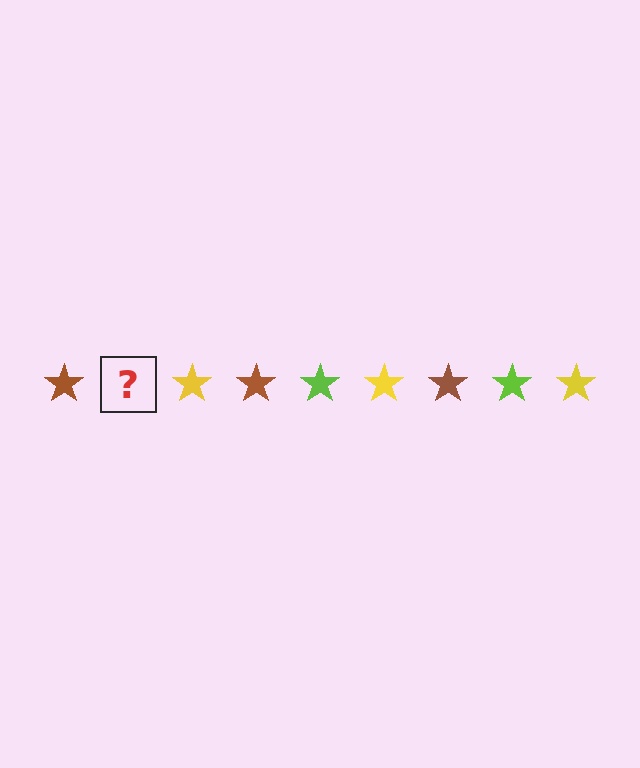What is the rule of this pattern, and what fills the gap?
The rule is that the pattern cycles through brown, lime, yellow stars. The gap should be filled with a lime star.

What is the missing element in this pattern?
The missing element is a lime star.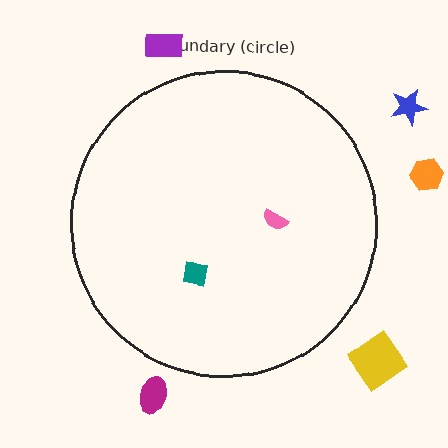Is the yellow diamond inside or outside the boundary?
Outside.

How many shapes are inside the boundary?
2 inside, 5 outside.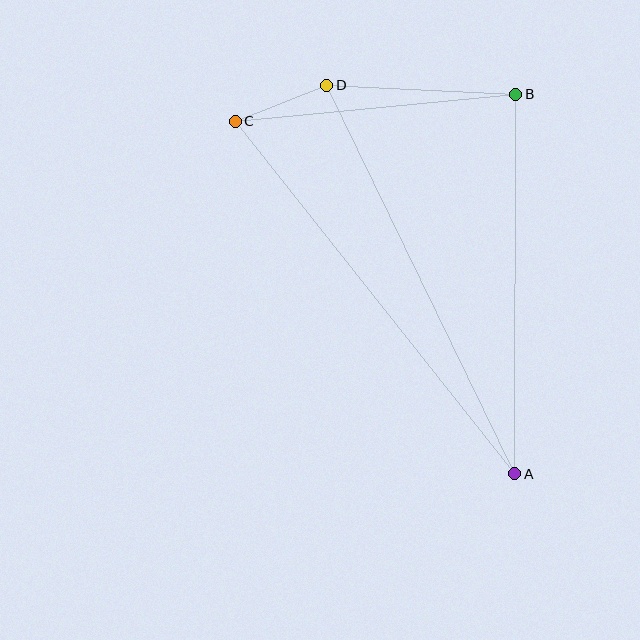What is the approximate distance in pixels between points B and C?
The distance between B and C is approximately 282 pixels.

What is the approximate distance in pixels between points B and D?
The distance between B and D is approximately 190 pixels.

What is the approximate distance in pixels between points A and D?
The distance between A and D is approximately 432 pixels.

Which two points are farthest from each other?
Points A and C are farthest from each other.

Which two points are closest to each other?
Points C and D are closest to each other.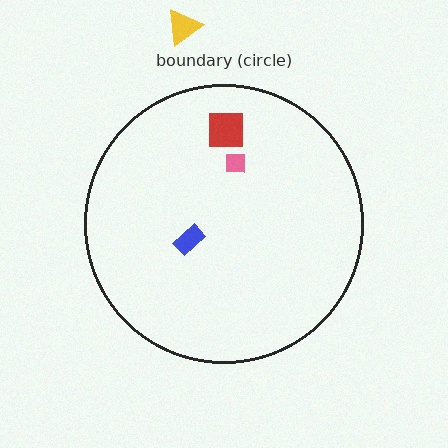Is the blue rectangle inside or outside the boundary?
Inside.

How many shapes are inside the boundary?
3 inside, 1 outside.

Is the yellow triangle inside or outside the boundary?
Outside.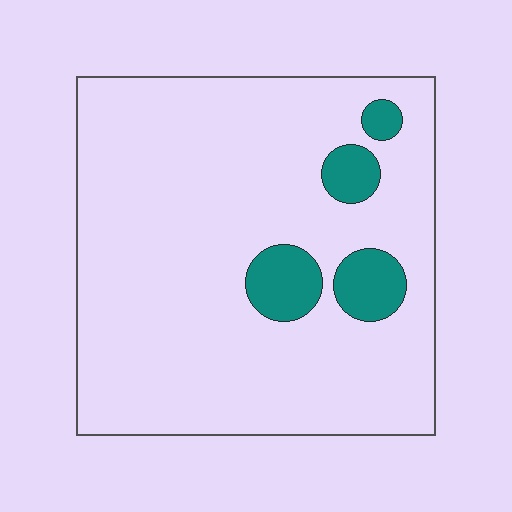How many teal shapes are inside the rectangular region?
4.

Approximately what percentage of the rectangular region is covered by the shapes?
Approximately 10%.